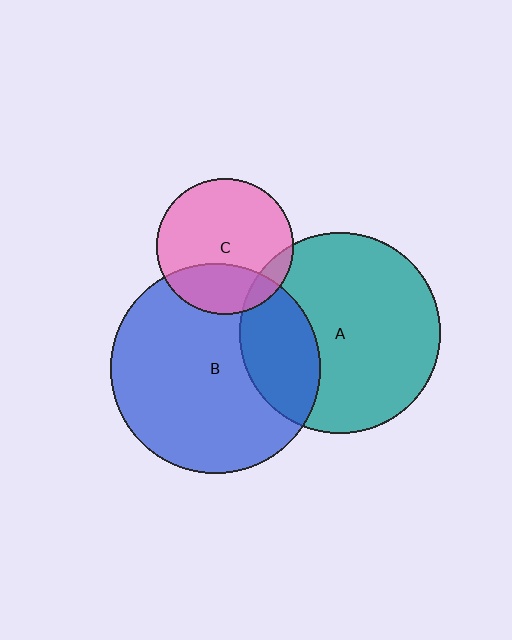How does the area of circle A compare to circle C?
Approximately 2.2 times.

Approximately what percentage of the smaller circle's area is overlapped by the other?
Approximately 25%.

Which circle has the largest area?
Circle B (blue).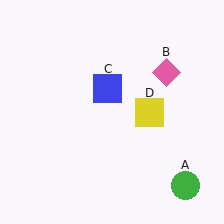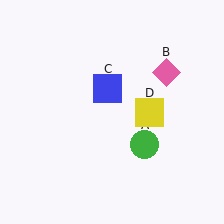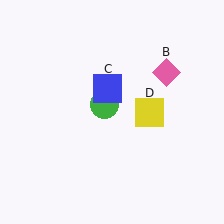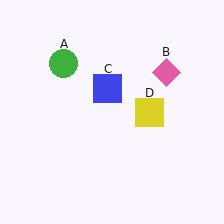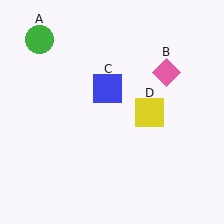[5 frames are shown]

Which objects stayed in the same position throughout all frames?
Pink diamond (object B) and blue square (object C) and yellow square (object D) remained stationary.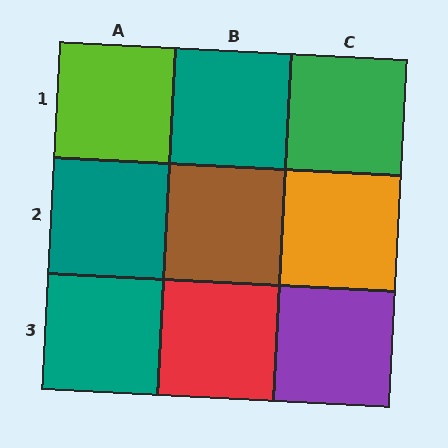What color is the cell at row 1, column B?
Teal.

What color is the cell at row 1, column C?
Green.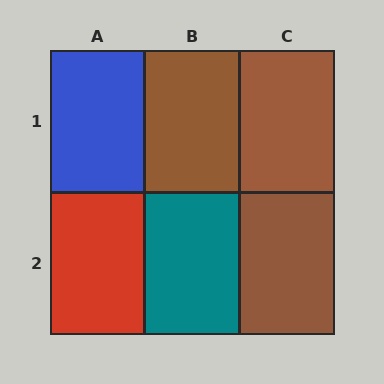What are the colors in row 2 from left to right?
Red, teal, brown.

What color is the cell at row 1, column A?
Blue.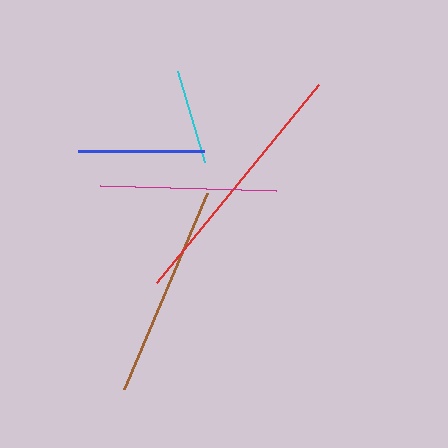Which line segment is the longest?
The red line is the longest at approximately 255 pixels.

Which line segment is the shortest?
The cyan line is the shortest at approximately 95 pixels.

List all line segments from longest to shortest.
From longest to shortest: red, brown, magenta, blue, cyan.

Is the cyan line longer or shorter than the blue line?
The blue line is longer than the cyan line.